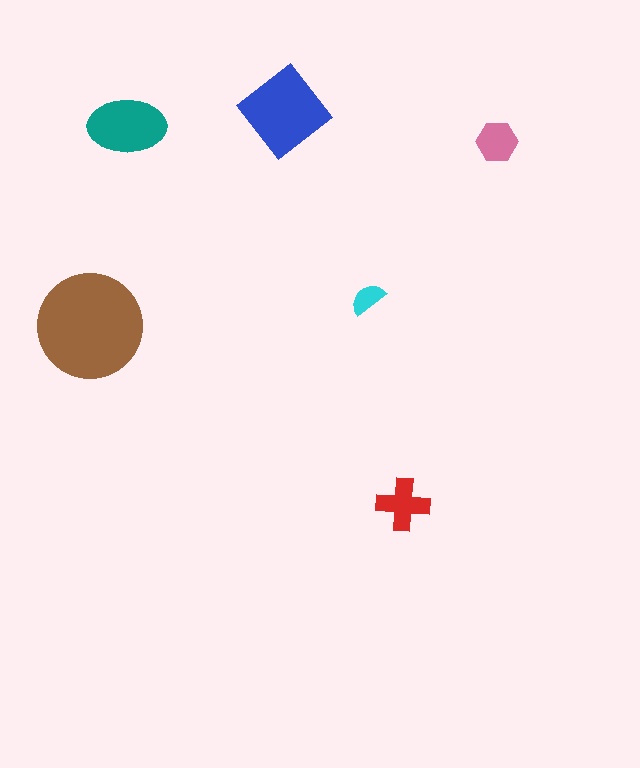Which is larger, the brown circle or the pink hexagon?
The brown circle.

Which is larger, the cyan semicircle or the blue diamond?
The blue diamond.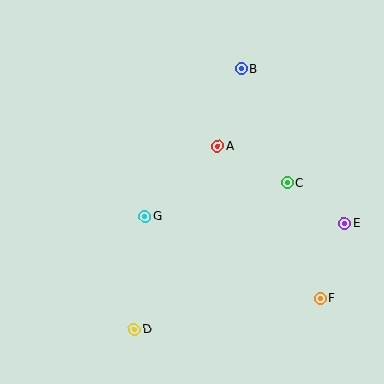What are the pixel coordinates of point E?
Point E is at (344, 223).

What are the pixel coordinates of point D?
Point D is at (134, 330).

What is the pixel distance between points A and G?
The distance between A and G is 101 pixels.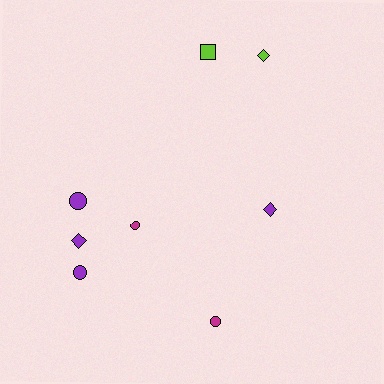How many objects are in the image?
There are 8 objects.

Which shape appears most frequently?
Circle, with 4 objects.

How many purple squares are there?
There are no purple squares.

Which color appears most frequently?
Purple, with 4 objects.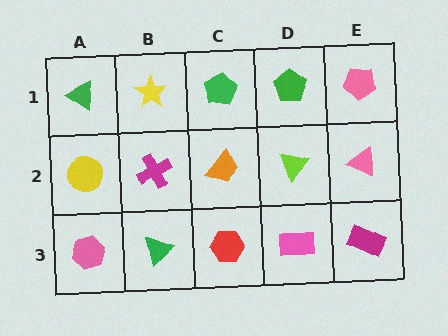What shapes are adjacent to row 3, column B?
A magenta cross (row 2, column B), a pink hexagon (row 3, column A), a red hexagon (row 3, column C).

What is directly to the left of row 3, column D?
A red hexagon.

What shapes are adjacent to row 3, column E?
A pink triangle (row 2, column E), a pink rectangle (row 3, column D).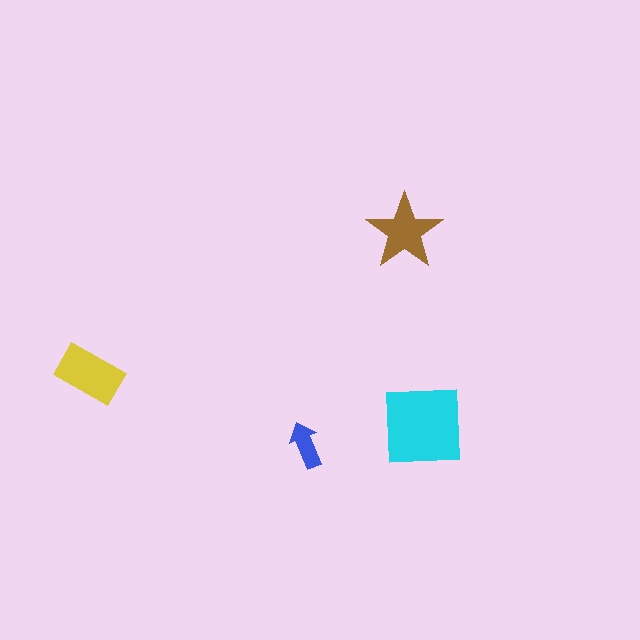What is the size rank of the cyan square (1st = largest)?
1st.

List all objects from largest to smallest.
The cyan square, the yellow rectangle, the brown star, the blue arrow.